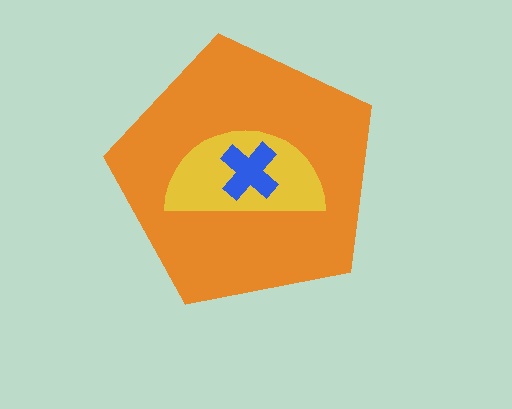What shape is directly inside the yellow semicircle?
The blue cross.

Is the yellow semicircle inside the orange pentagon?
Yes.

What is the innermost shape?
The blue cross.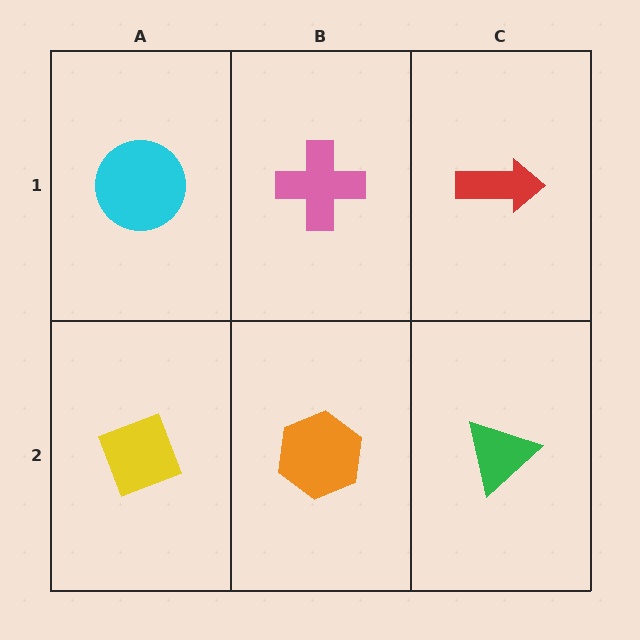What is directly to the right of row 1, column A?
A pink cross.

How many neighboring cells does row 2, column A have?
2.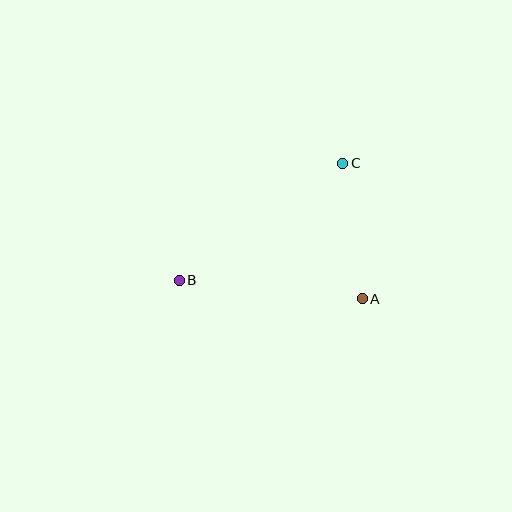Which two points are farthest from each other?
Points B and C are farthest from each other.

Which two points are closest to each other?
Points A and C are closest to each other.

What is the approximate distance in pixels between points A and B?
The distance between A and B is approximately 184 pixels.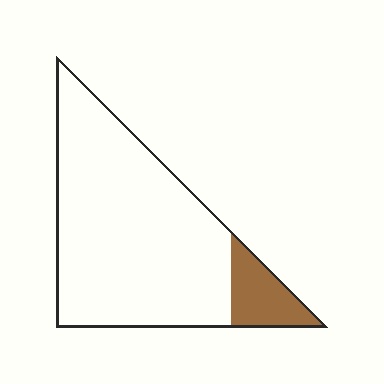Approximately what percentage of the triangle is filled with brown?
Approximately 15%.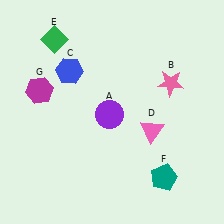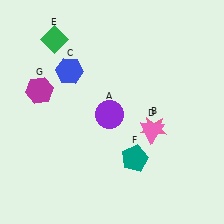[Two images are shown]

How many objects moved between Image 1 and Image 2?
2 objects moved between the two images.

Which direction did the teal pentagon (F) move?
The teal pentagon (F) moved left.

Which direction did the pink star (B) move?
The pink star (B) moved down.